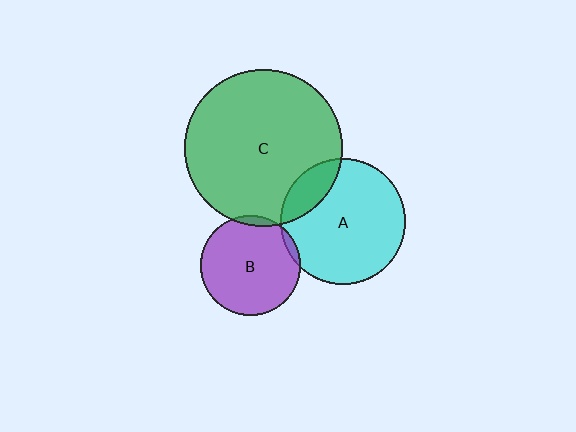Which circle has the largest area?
Circle C (green).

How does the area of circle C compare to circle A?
Approximately 1.6 times.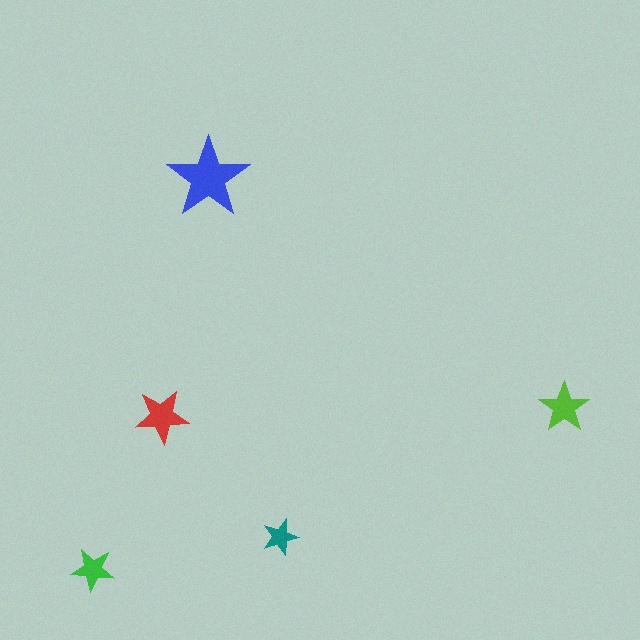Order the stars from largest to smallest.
the blue one, the red one, the lime one, the green one, the teal one.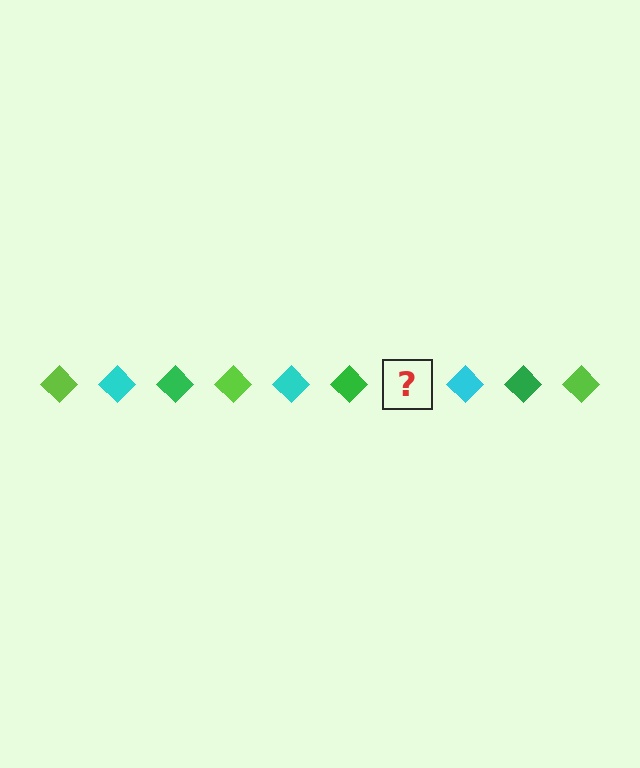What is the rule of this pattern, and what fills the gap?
The rule is that the pattern cycles through lime, cyan, green diamonds. The gap should be filled with a lime diamond.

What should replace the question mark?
The question mark should be replaced with a lime diamond.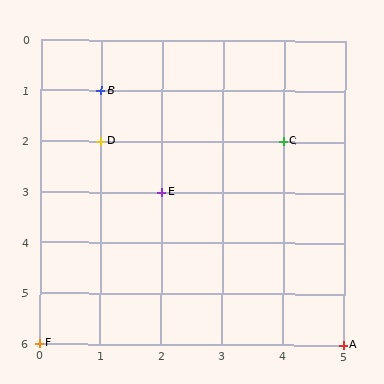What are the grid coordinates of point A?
Point A is at grid coordinates (5, 6).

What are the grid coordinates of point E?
Point E is at grid coordinates (2, 3).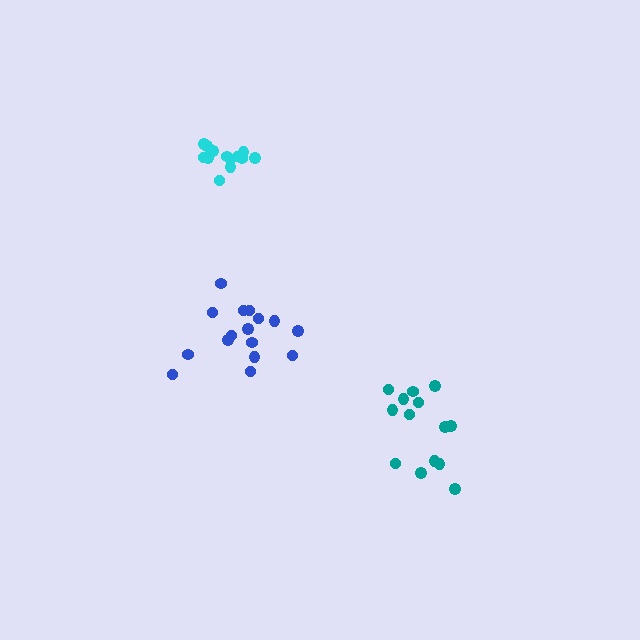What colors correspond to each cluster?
The clusters are colored: blue, teal, cyan.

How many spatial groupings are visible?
There are 3 spatial groupings.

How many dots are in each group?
Group 1: 16 dots, Group 2: 14 dots, Group 3: 14 dots (44 total).